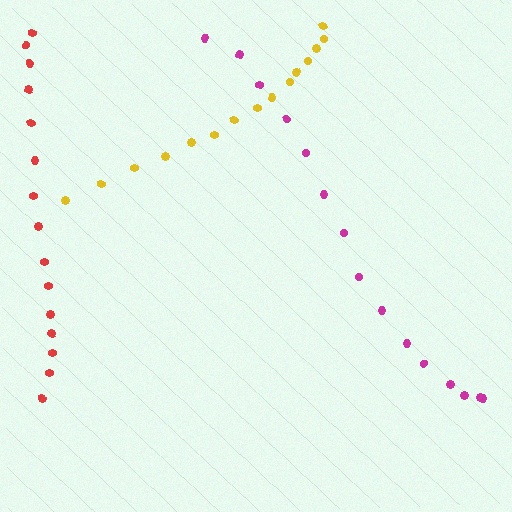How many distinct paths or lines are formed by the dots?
There are 3 distinct paths.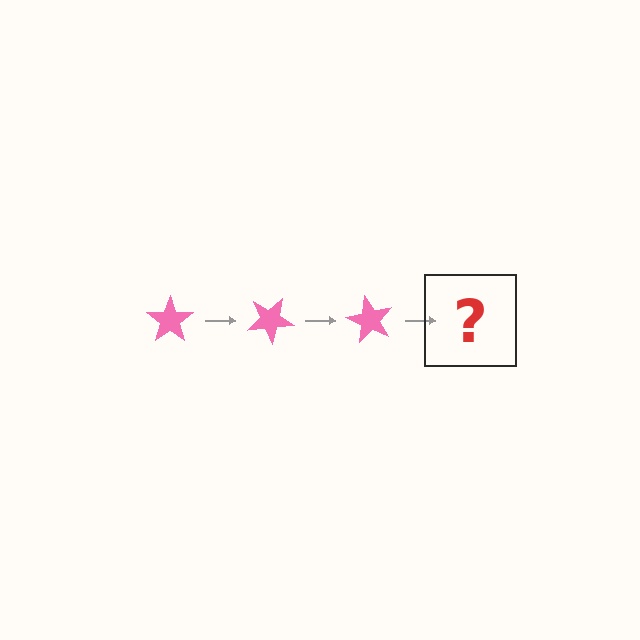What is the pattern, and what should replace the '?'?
The pattern is that the star rotates 30 degrees each step. The '?' should be a pink star rotated 90 degrees.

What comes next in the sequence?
The next element should be a pink star rotated 90 degrees.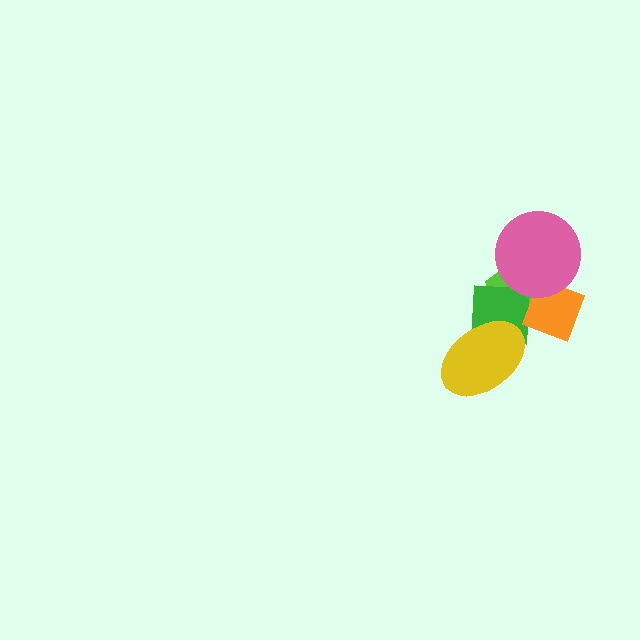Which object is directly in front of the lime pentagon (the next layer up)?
The green square is directly in front of the lime pentagon.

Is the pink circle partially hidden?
No, no other shape covers it.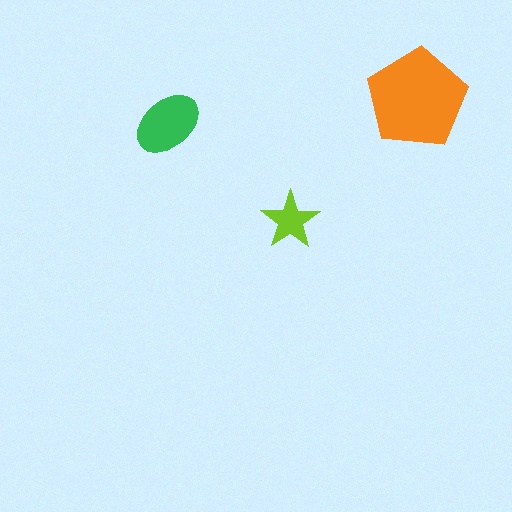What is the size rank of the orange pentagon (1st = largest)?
1st.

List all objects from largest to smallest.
The orange pentagon, the green ellipse, the lime star.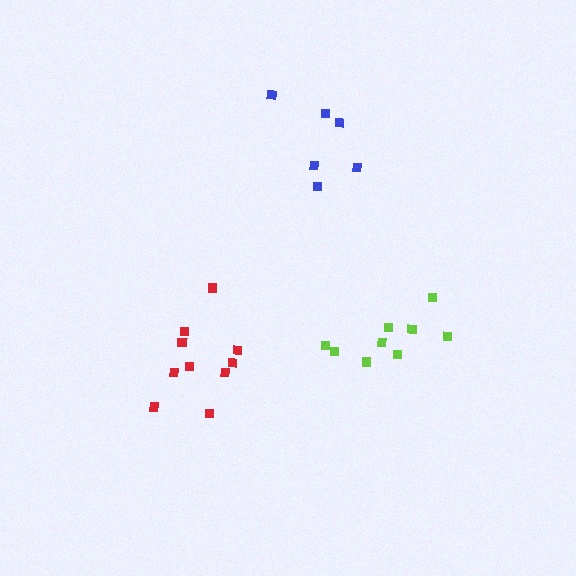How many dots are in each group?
Group 1: 10 dots, Group 2: 9 dots, Group 3: 6 dots (25 total).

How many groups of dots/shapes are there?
There are 3 groups.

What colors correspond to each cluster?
The clusters are colored: red, lime, blue.